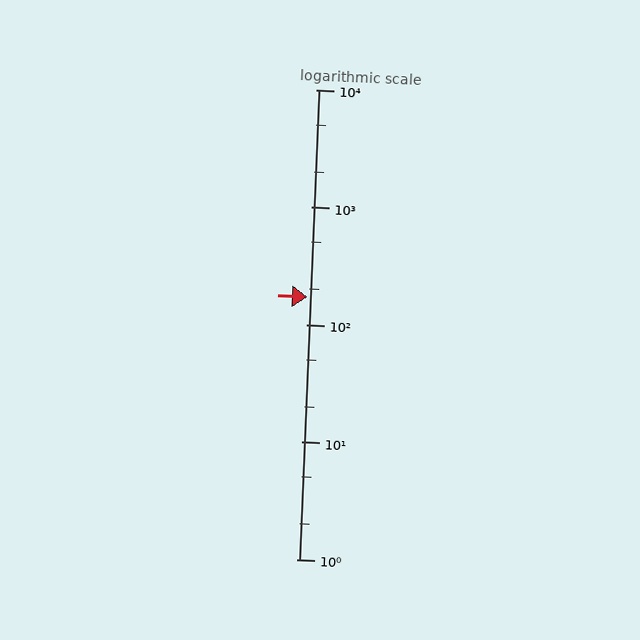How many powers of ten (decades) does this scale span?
The scale spans 4 decades, from 1 to 10000.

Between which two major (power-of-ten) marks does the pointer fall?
The pointer is between 100 and 1000.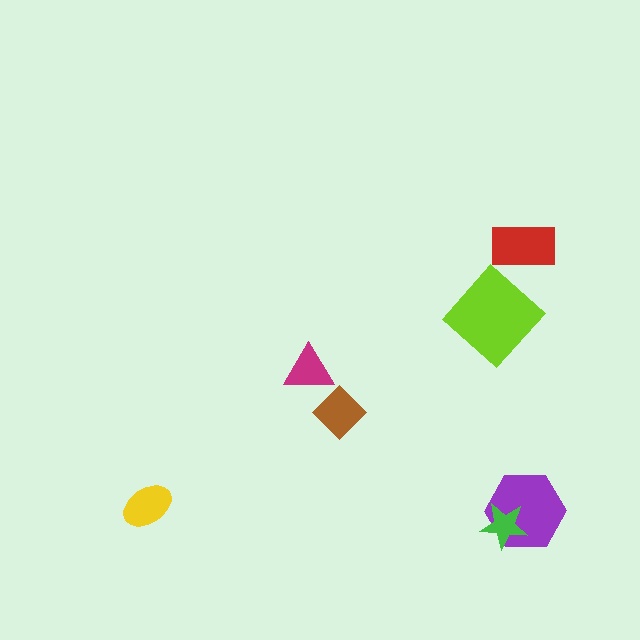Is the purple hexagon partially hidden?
Yes, it is partially covered by another shape.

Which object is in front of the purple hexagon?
The green star is in front of the purple hexagon.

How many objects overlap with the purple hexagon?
1 object overlaps with the purple hexagon.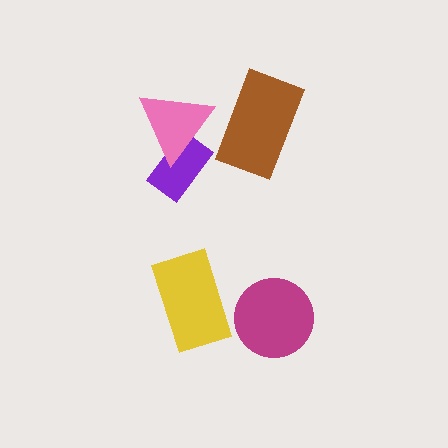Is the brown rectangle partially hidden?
No, no other shape covers it.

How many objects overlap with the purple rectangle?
1 object overlaps with the purple rectangle.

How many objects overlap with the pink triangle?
1 object overlaps with the pink triangle.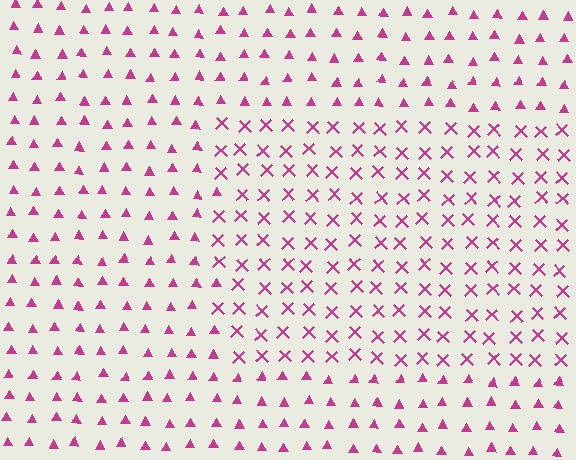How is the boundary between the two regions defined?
The boundary is defined by a change in element shape: X marks inside vs. triangles outside. All elements share the same color and spacing.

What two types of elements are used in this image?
The image uses X marks inside the rectangle region and triangles outside it.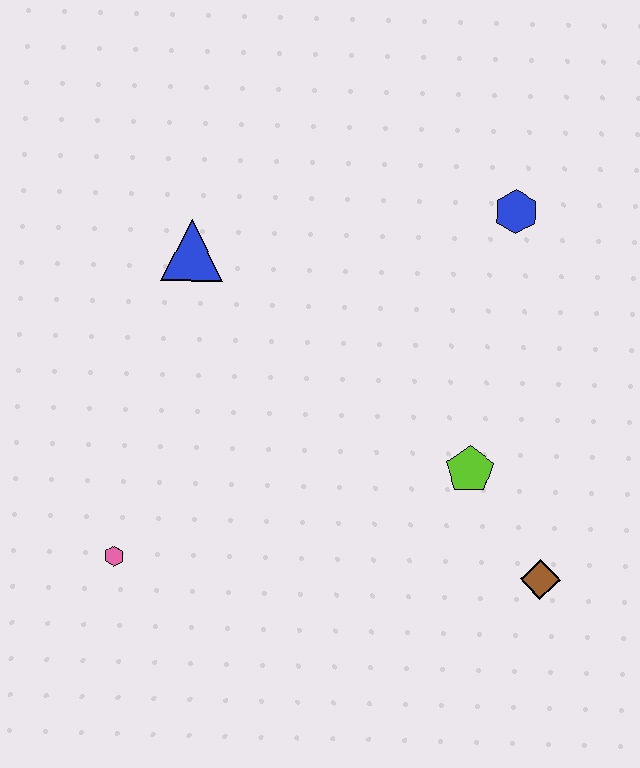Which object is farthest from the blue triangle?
The brown diamond is farthest from the blue triangle.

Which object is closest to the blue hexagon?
The lime pentagon is closest to the blue hexagon.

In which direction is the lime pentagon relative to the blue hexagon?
The lime pentagon is below the blue hexagon.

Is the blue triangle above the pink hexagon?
Yes